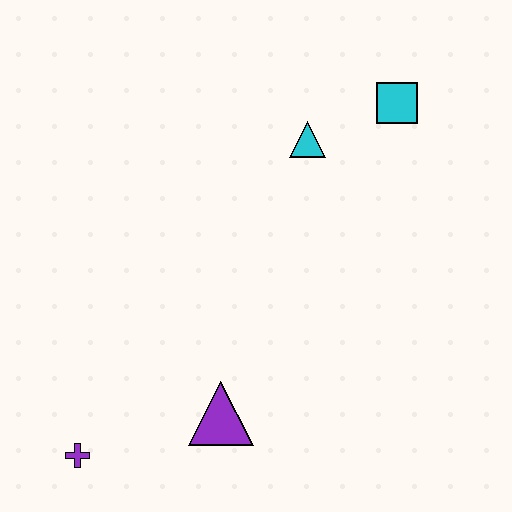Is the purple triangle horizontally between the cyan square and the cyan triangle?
No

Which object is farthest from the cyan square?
The purple cross is farthest from the cyan square.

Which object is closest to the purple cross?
The purple triangle is closest to the purple cross.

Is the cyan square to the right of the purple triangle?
Yes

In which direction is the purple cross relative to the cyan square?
The purple cross is below the cyan square.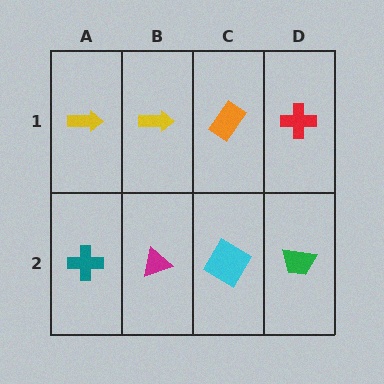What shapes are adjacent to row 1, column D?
A green trapezoid (row 2, column D), an orange rectangle (row 1, column C).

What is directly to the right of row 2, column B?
A cyan diamond.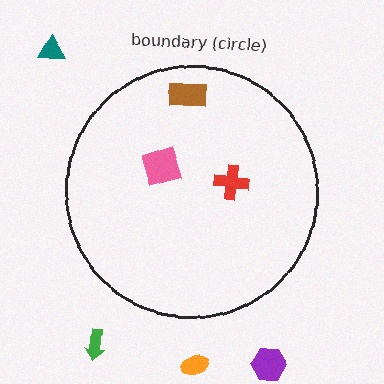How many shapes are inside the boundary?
3 inside, 4 outside.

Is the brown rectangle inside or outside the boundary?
Inside.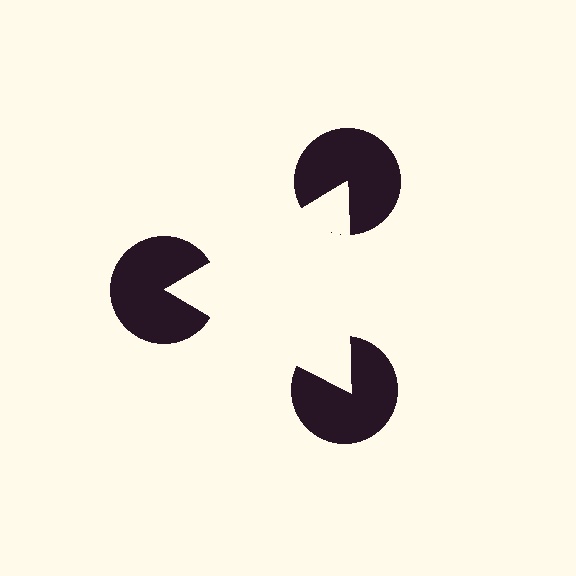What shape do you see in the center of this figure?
An illusory triangle — its edges are inferred from the aligned wedge cuts in the pac-man discs, not physically drawn.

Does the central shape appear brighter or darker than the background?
It typically appears slightly brighter than the background, even though no actual brightness change is drawn.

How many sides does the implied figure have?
3 sides.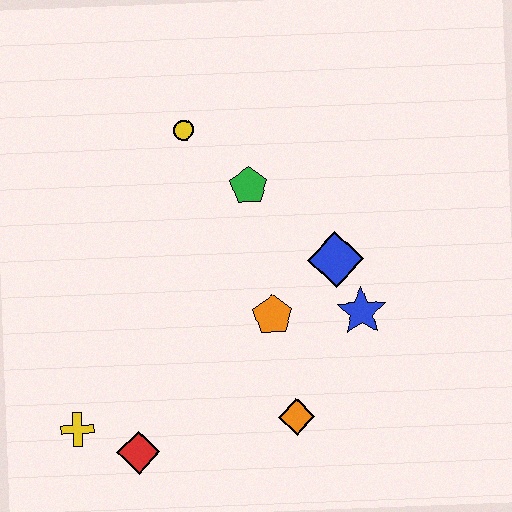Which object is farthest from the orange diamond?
The yellow circle is farthest from the orange diamond.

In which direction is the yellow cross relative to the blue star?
The yellow cross is to the left of the blue star.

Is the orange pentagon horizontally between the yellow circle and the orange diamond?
Yes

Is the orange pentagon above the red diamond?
Yes